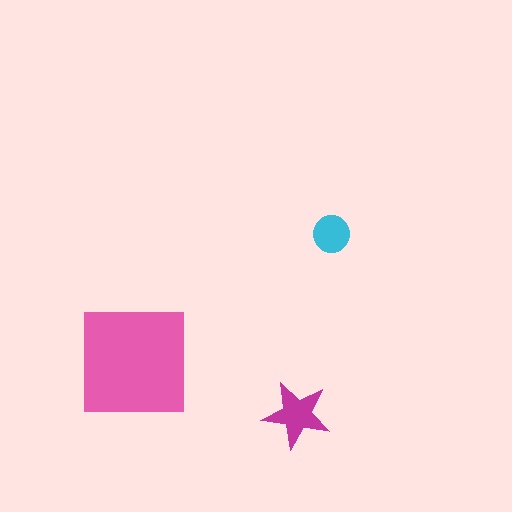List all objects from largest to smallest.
The pink square, the magenta star, the cyan circle.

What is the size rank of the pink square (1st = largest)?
1st.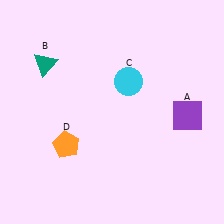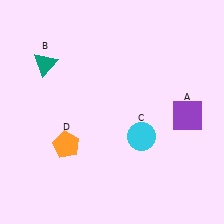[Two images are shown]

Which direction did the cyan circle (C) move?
The cyan circle (C) moved down.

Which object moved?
The cyan circle (C) moved down.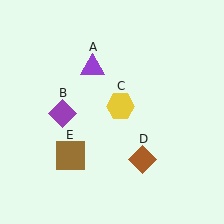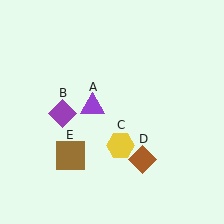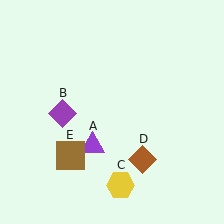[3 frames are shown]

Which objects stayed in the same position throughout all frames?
Purple diamond (object B) and brown diamond (object D) and brown square (object E) remained stationary.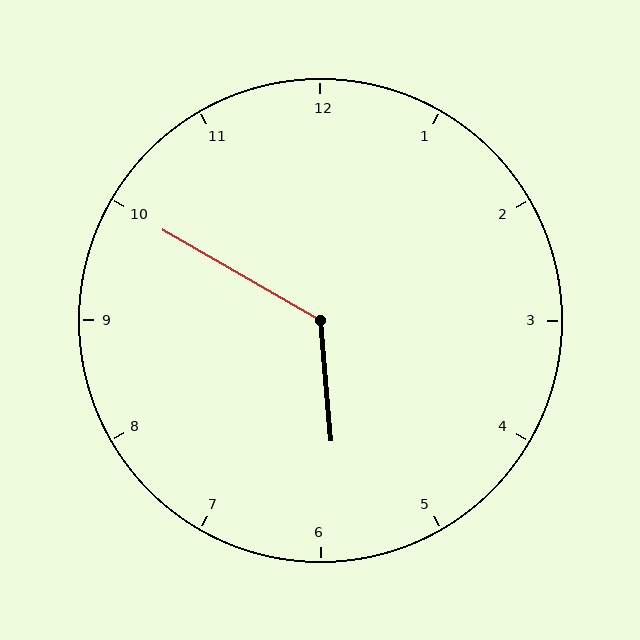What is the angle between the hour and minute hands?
Approximately 125 degrees.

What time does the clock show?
5:50.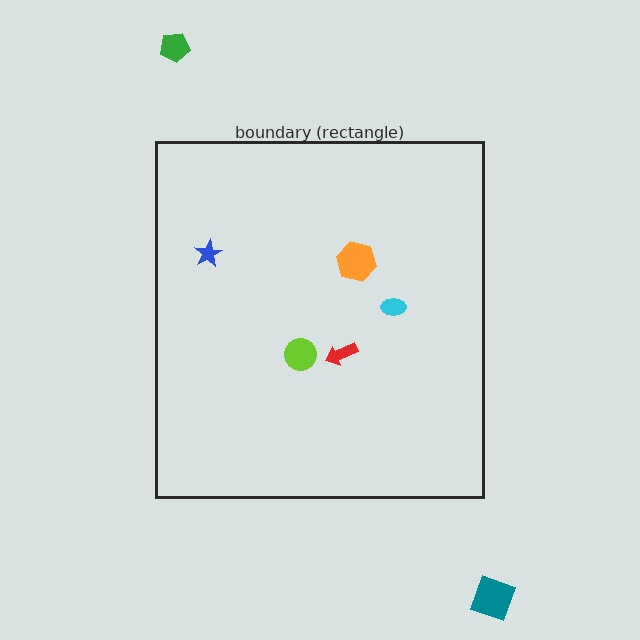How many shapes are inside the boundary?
5 inside, 2 outside.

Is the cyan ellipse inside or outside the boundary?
Inside.